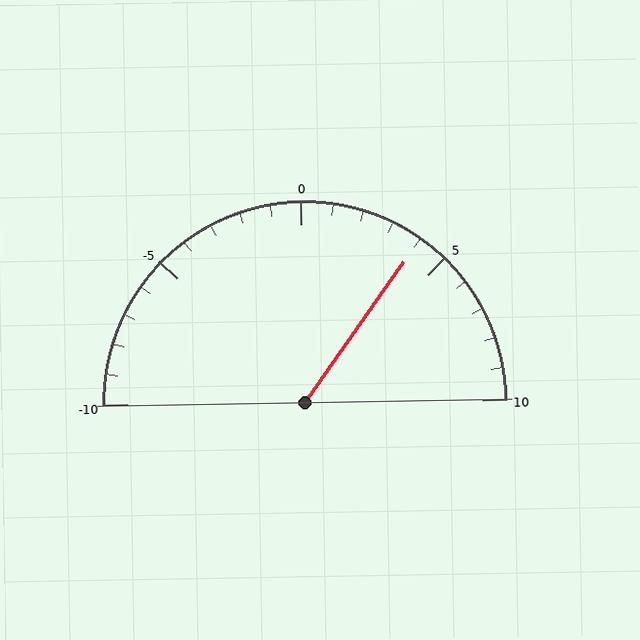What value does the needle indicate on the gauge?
The needle indicates approximately 4.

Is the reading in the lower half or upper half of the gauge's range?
The reading is in the upper half of the range (-10 to 10).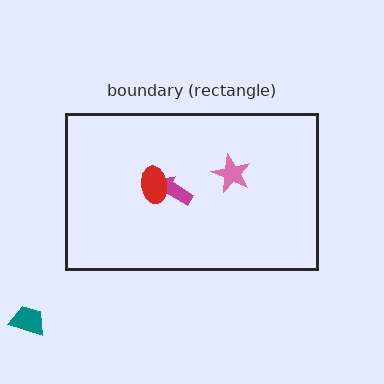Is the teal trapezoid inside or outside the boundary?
Outside.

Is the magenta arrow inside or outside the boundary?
Inside.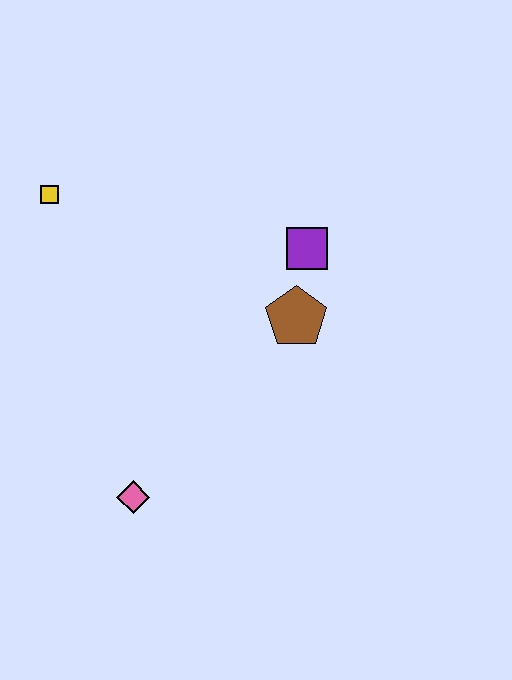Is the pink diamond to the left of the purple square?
Yes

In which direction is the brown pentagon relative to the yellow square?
The brown pentagon is to the right of the yellow square.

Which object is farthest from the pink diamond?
The yellow square is farthest from the pink diamond.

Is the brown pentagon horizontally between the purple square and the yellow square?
Yes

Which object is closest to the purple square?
The brown pentagon is closest to the purple square.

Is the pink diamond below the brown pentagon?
Yes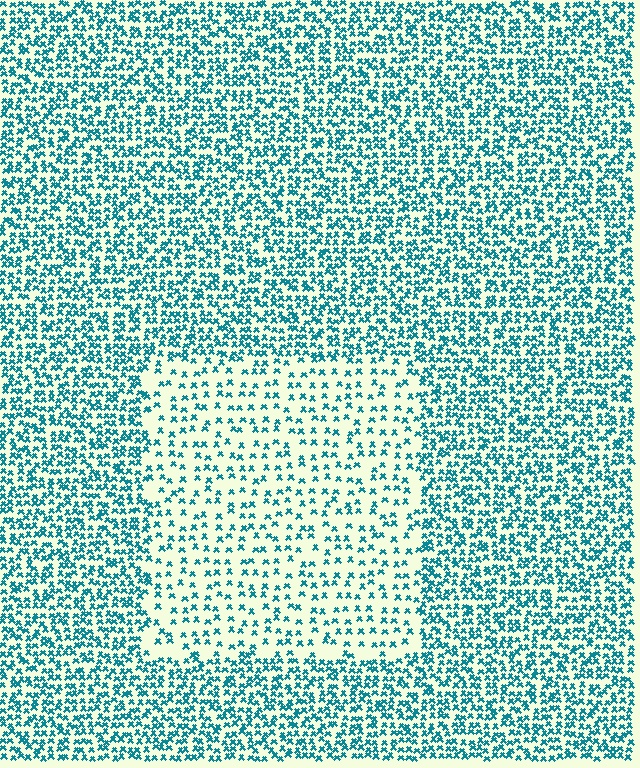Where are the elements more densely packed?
The elements are more densely packed outside the rectangle boundary.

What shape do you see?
I see a rectangle.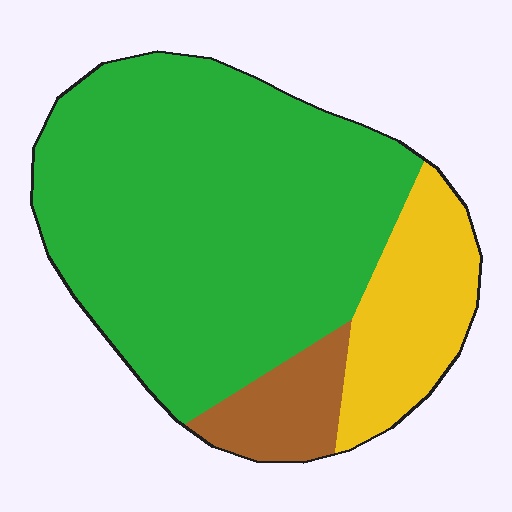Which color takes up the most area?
Green, at roughly 70%.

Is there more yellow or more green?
Green.